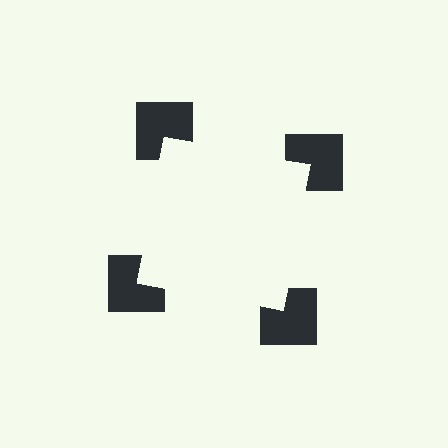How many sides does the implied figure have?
4 sides.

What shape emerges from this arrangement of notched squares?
An illusory square — its edges are inferred from the aligned wedge cuts in the notched squares, not physically drawn.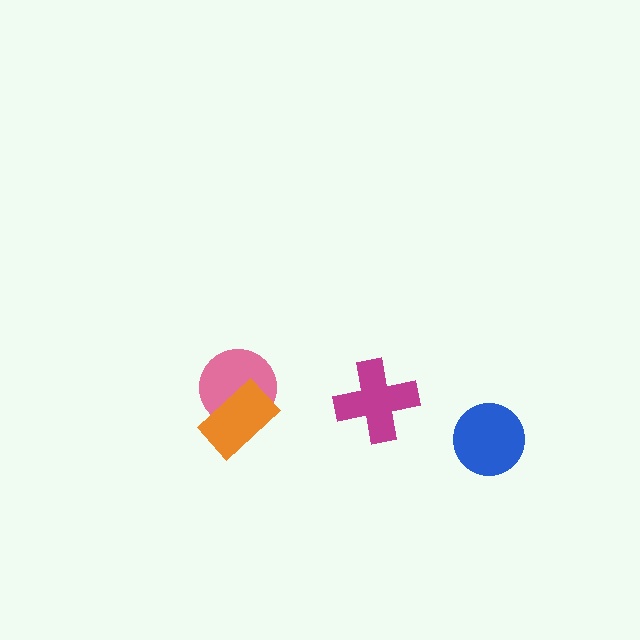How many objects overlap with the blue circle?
0 objects overlap with the blue circle.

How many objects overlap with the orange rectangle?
1 object overlaps with the orange rectangle.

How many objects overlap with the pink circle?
1 object overlaps with the pink circle.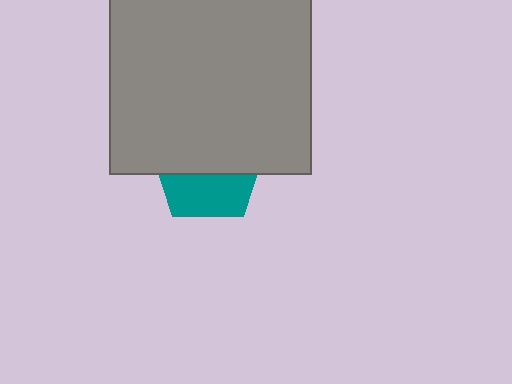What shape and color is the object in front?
The object in front is a gray square.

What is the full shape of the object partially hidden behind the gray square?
The partially hidden object is a teal pentagon.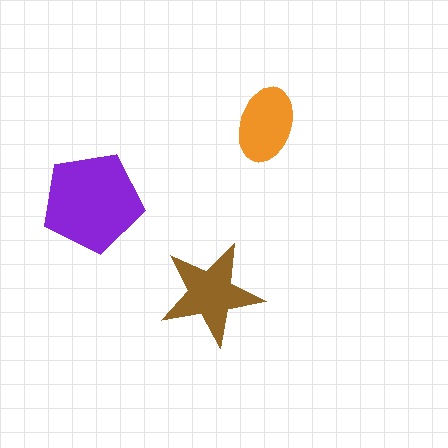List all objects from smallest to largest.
The orange ellipse, the brown star, the purple pentagon.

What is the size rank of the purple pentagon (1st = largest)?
1st.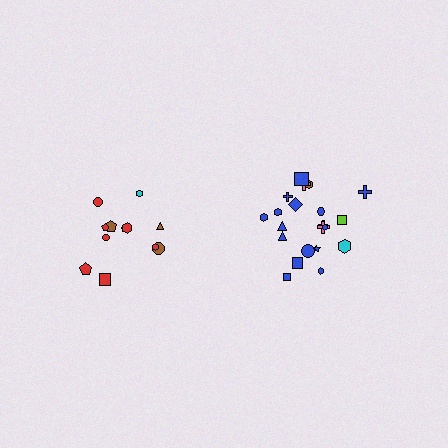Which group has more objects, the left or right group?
The right group.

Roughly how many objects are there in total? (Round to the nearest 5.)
Roughly 35 objects in total.